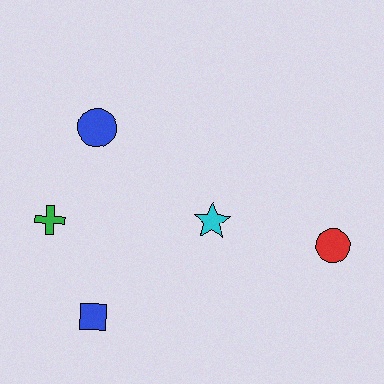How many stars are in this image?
There is 1 star.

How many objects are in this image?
There are 5 objects.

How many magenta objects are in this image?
There are no magenta objects.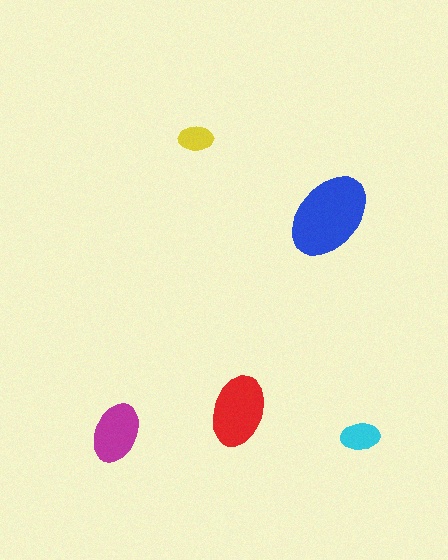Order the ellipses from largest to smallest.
the blue one, the red one, the magenta one, the cyan one, the yellow one.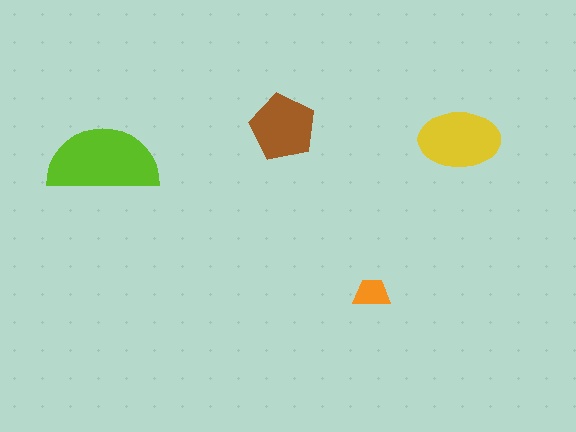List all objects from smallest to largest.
The orange trapezoid, the brown pentagon, the yellow ellipse, the lime semicircle.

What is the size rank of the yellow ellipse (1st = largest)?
2nd.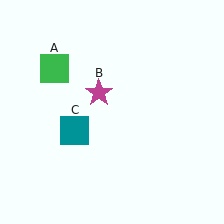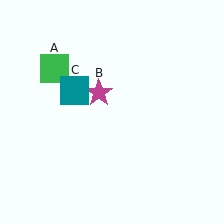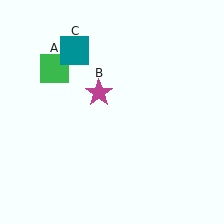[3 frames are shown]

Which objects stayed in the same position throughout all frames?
Green square (object A) and magenta star (object B) remained stationary.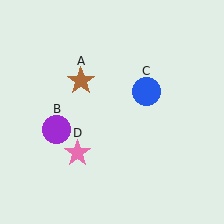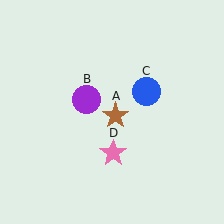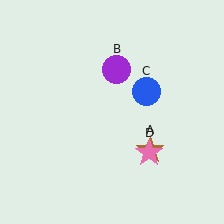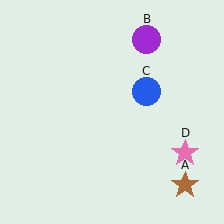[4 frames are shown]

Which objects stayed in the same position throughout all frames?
Blue circle (object C) remained stationary.